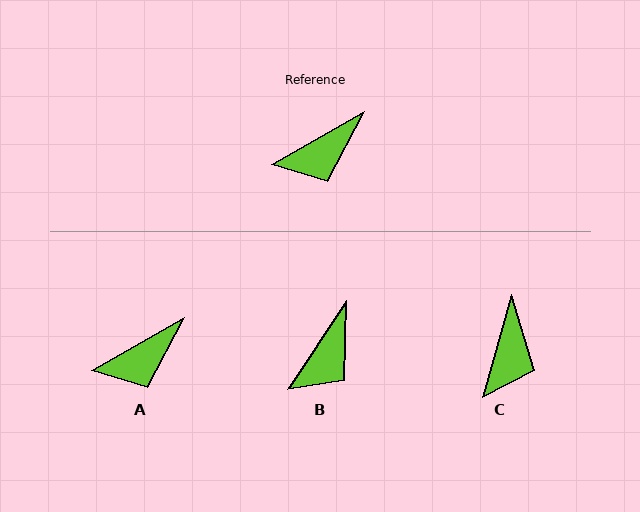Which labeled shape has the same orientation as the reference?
A.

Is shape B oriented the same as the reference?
No, it is off by about 26 degrees.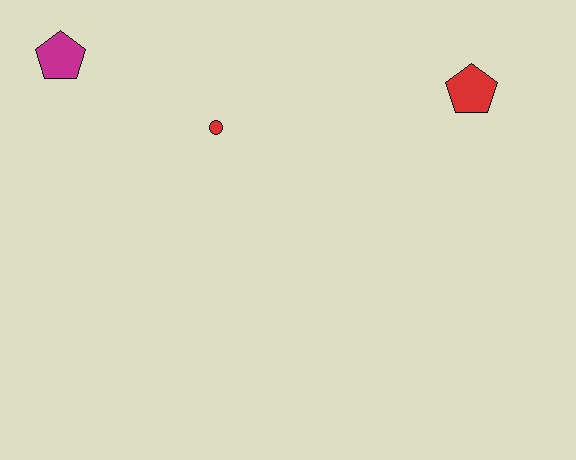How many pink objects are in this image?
There are no pink objects.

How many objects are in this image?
There are 3 objects.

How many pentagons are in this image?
There are 2 pentagons.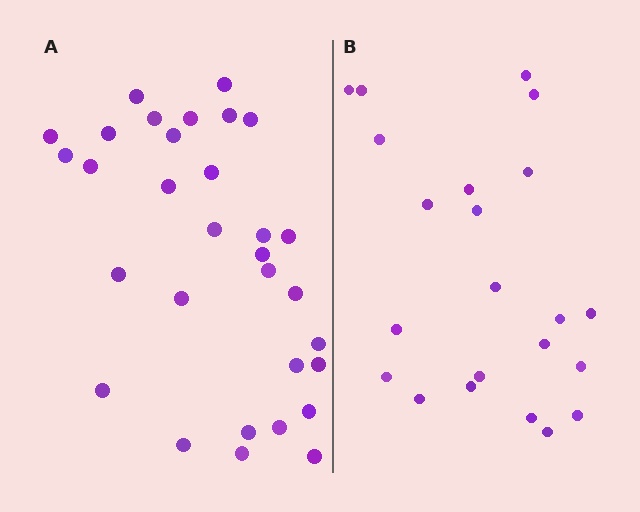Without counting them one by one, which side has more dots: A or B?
Region A (the left region) has more dots.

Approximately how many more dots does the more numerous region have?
Region A has roughly 8 or so more dots than region B.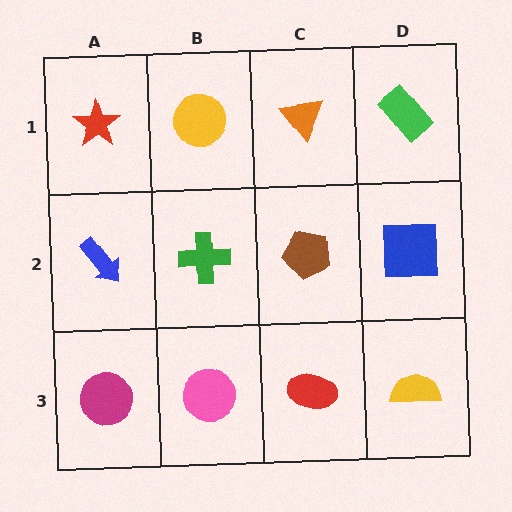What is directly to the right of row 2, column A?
A green cross.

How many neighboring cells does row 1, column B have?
3.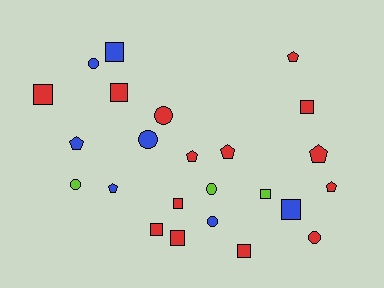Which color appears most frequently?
Red, with 14 objects.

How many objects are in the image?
There are 24 objects.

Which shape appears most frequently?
Square, with 10 objects.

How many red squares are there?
There are 7 red squares.